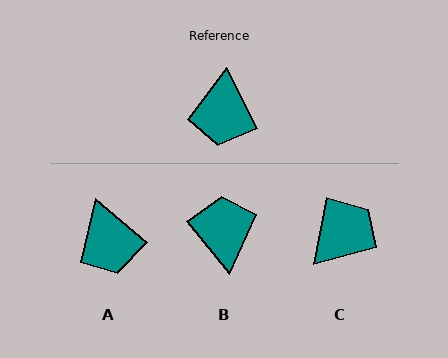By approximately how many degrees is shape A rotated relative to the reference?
Approximately 24 degrees counter-clockwise.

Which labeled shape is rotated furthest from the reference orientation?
B, about 167 degrees away.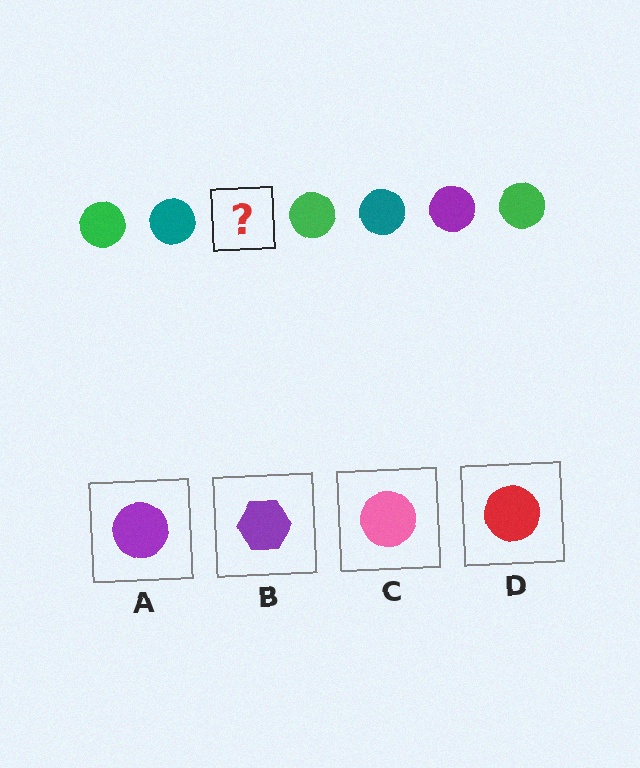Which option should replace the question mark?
Option A.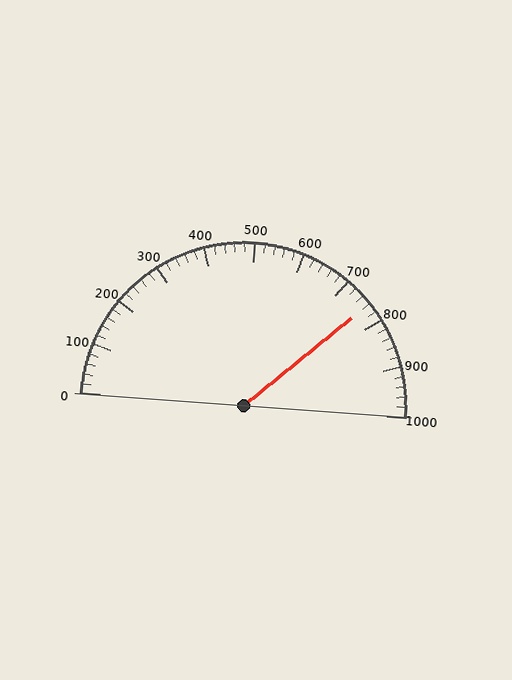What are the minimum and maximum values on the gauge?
The gauge ranges from 0 to 1000.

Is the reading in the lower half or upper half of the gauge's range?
The reading is in the upper half of the range (0 to 1000).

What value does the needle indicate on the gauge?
The needle indicates approximately 760.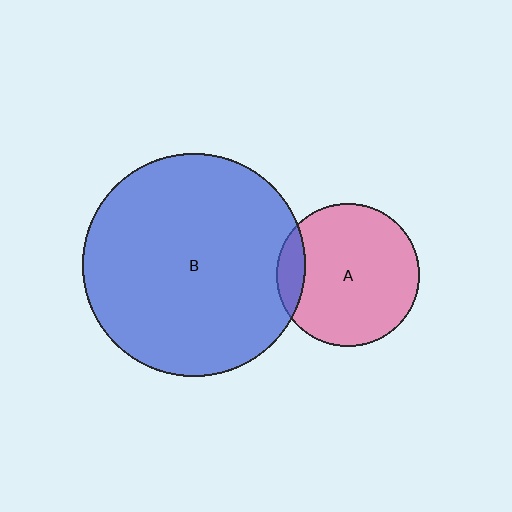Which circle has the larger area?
Circle B (blue).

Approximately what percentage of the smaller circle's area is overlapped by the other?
Approximately 10%.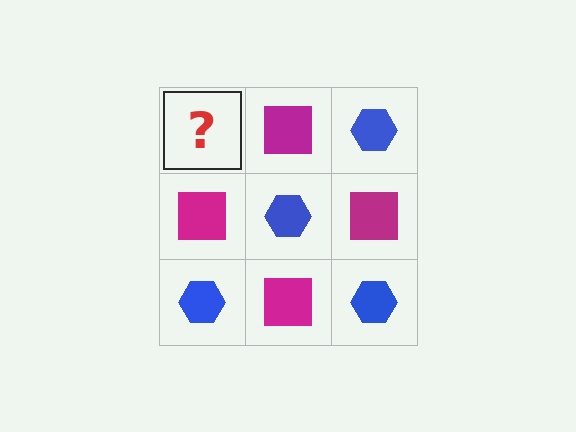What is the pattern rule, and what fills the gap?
The rule is that it alternates blue hexagon and magenta square in a checkerboard pattern. The gap should be filled with a blue hexagon.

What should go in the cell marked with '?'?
The missing cell should contain a blue hexagon.